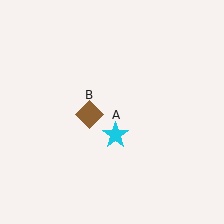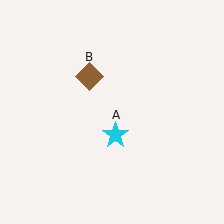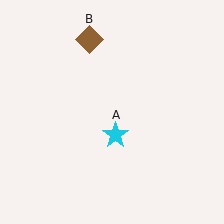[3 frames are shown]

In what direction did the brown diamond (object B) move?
The brown diamond (object B) moved up.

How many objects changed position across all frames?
1 object changed position: brown diamond (object B).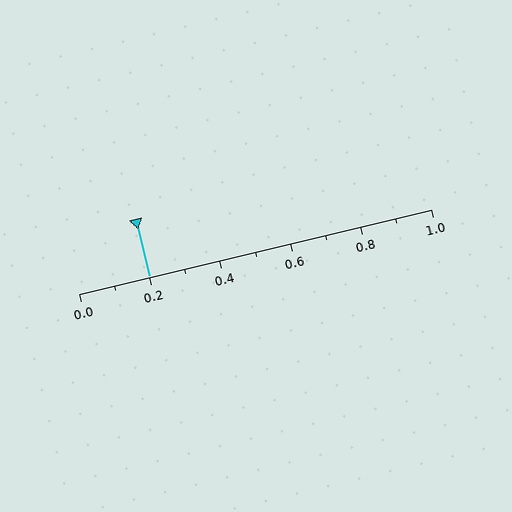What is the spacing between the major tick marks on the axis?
The major ticks are spaced 0.2 apart.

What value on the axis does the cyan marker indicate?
The marker indicates approximately 0.2.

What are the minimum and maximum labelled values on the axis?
The axis runs from 0.0 to 1.0.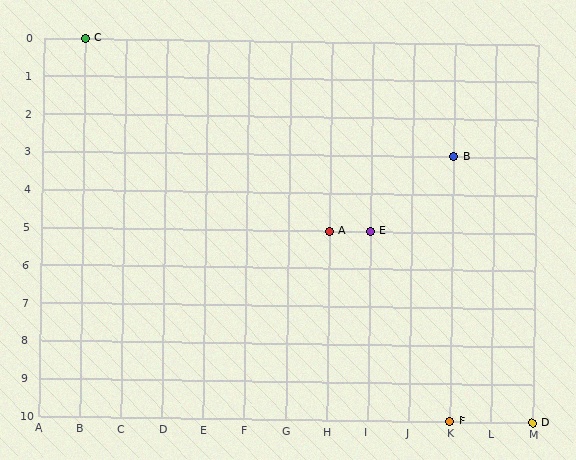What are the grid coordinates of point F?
Point F is at grid coordinates (K, 10).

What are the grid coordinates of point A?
Point A is at grid coordinates (H, 5).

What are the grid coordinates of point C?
Point C is at grid coordinates (B, 0).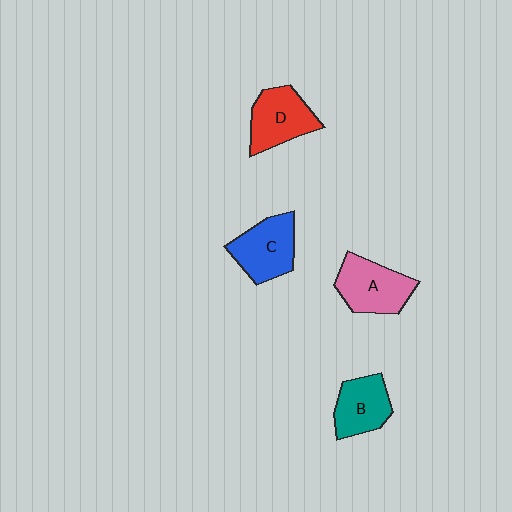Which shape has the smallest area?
Shape B (teal).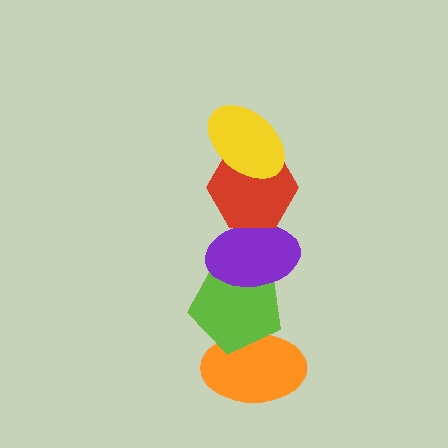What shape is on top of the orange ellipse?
The lime pentagon is on top of the orange ellipse.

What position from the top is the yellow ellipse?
The yellow ellipse is 1st from the top.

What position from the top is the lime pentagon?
The lime pentagon is 4th from the top.